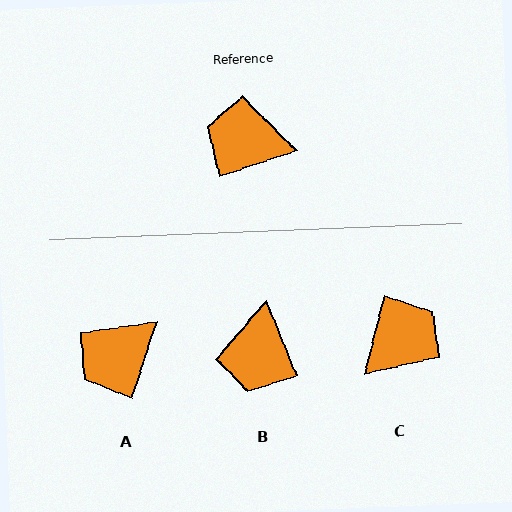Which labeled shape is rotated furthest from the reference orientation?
C, about 123 degrees away.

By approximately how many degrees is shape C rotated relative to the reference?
Approximately 123 degrees clockwise.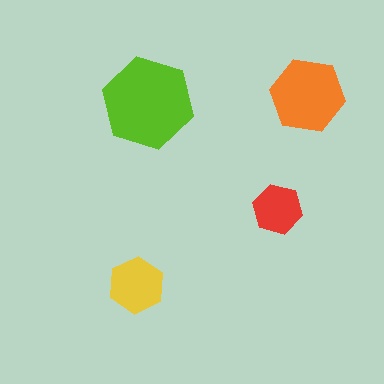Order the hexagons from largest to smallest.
the lime one, the orange one, the yellow one, the red one.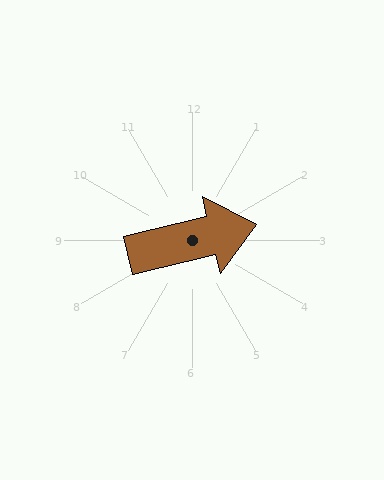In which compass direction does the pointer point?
East.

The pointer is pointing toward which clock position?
Roughly 3 o'clock.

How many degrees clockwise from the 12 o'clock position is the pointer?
Approximately 77 degrees.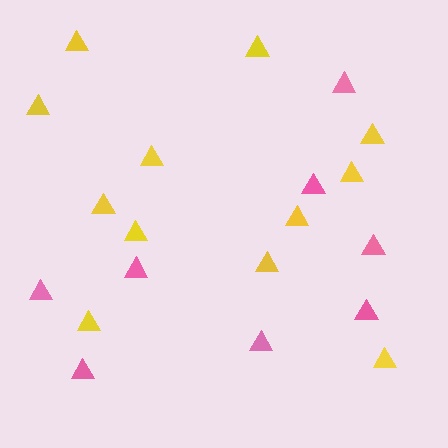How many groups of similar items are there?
There are 2 groups: one group of pink triangles (8) and one group of yellow triangles (12).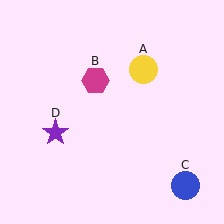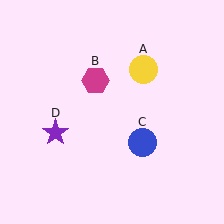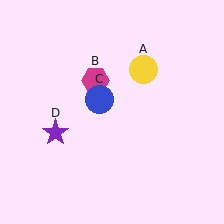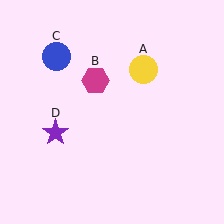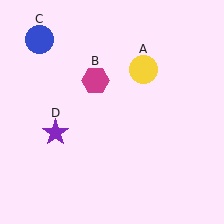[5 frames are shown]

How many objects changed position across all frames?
1 object changed position: blue circle (object C).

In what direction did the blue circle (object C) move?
The blue circle (object C) moved up and to the left.